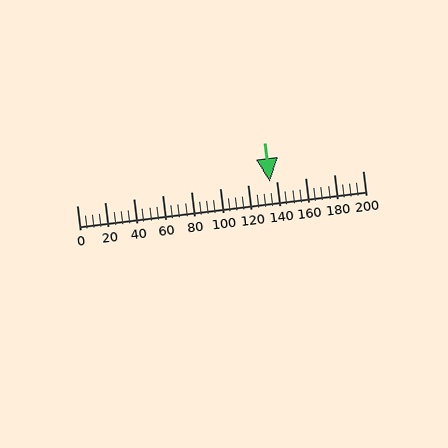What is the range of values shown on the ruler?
The ruler shows values from 0 to 200.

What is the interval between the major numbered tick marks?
The major tick marks are spaced 20 units apart.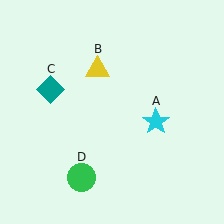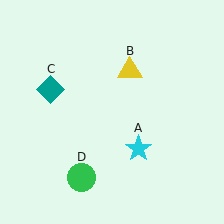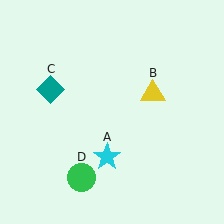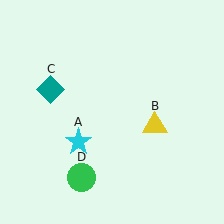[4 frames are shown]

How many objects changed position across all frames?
2 objects changed position: cyan star (object A), yellow triangle (object B).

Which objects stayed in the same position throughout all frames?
Teal diamond (object C) and green circle (object D) remained stationary.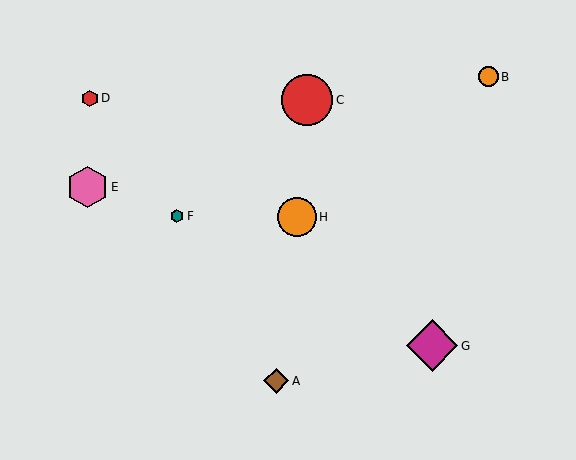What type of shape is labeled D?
Shape D is a red hexagon.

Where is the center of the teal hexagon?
The center of the teal hexagon is at (177, 216).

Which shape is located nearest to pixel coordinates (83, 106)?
The red hexagon (labeled D) at (90, 98) is nearest to that location.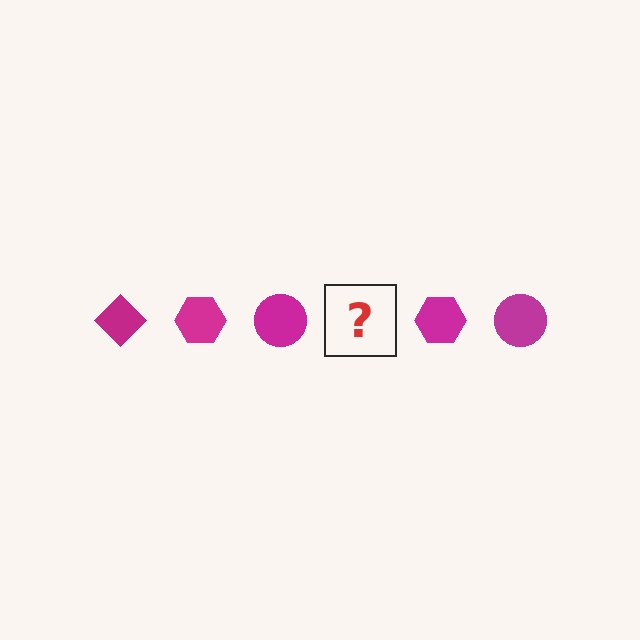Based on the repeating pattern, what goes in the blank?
The blank should be a magenta diamond.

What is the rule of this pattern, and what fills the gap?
The rule is that the pattern cycles through diamond, hexagon, circle shapes in magenta. The gap should be filled with a magenta diamond.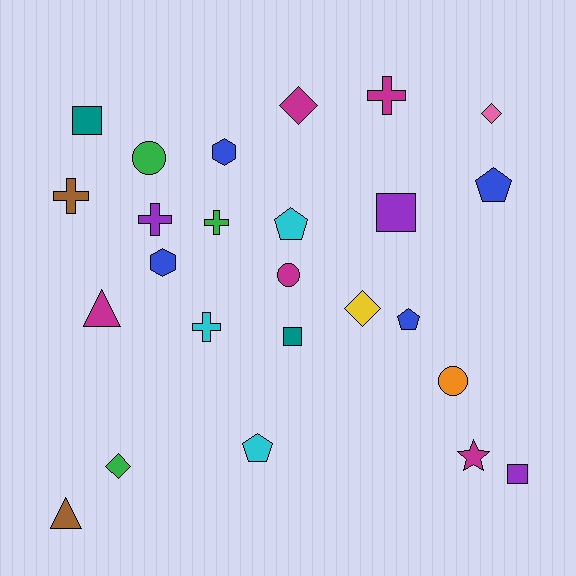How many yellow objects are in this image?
There is 1 yellow object.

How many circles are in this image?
There are 3 circles.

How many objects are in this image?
There are 25 objects.